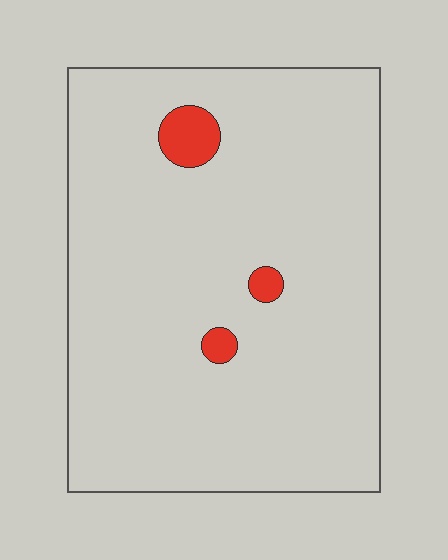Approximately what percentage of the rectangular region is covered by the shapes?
Approximately 5%.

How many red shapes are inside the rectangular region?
3.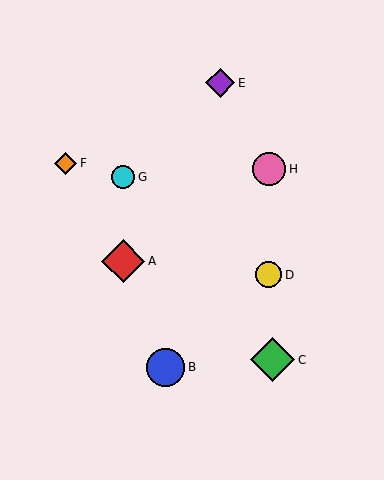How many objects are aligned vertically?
2 objects (A, G) are aligned vertically.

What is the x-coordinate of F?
Object F is at x≈66.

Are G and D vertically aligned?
No, G is at x≈123 and D is at x≈269.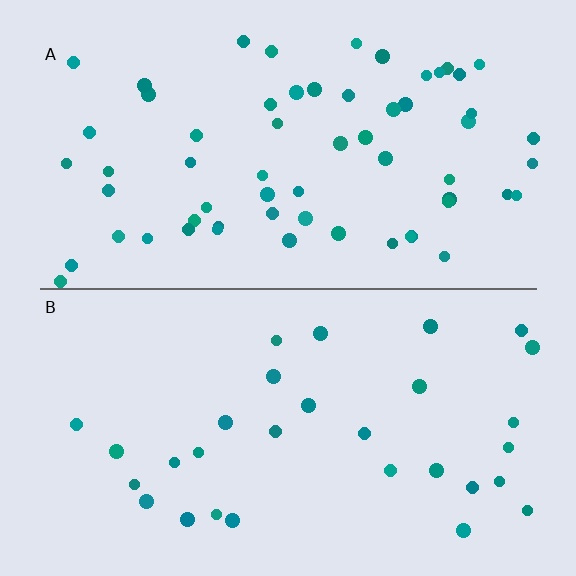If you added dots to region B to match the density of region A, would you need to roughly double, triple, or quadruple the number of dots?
Approximately double.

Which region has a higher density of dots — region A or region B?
A (the top).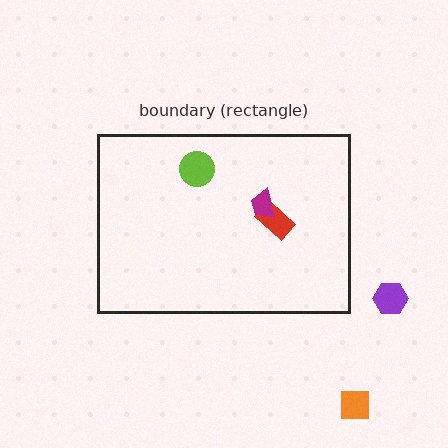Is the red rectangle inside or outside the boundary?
Inside.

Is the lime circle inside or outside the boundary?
Inside.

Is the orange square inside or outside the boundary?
Outside.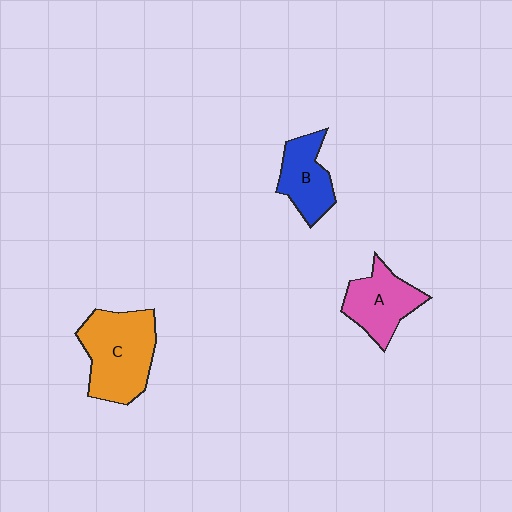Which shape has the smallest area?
Shape B (blue).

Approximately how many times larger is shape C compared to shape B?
Approximately 1.7 times.